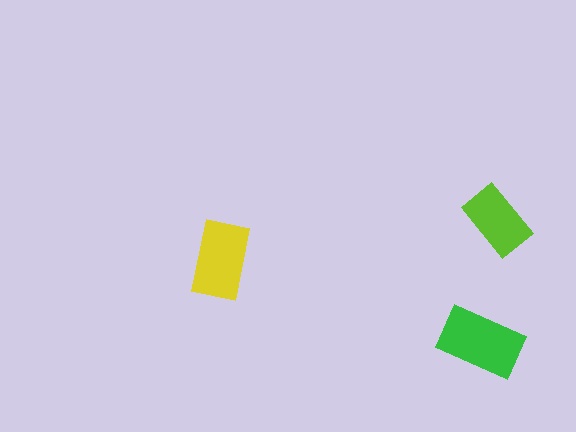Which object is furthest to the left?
The yellow rectangle is leftmost.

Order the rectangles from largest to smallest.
the green one, the yellow one, the lime one.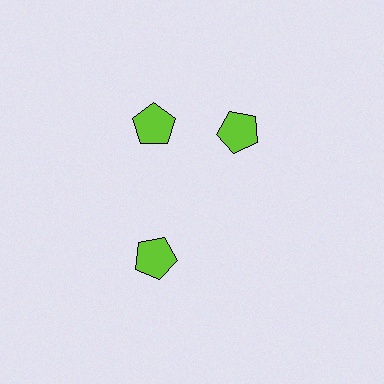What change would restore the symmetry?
The symmetry would be restored by rotating it back into even spacing with its neighbors so that all 3 pentagons sit at equal angles and equal distance from the center.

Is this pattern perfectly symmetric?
No. The 3 lime pentagons are arranged in a ring, but one element near the 3 o'clock position is rotated out of alignment along the ring, breaking the 3-fold rotational symmetry.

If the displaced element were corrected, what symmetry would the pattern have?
It would have 3-fold rotational symmetry — the pattern would map onto itself every 120 degrees.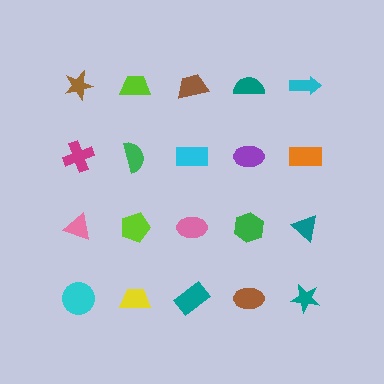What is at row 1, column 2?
A lime trapezoid.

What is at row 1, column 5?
A cyan arrow.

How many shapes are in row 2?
5 shapes.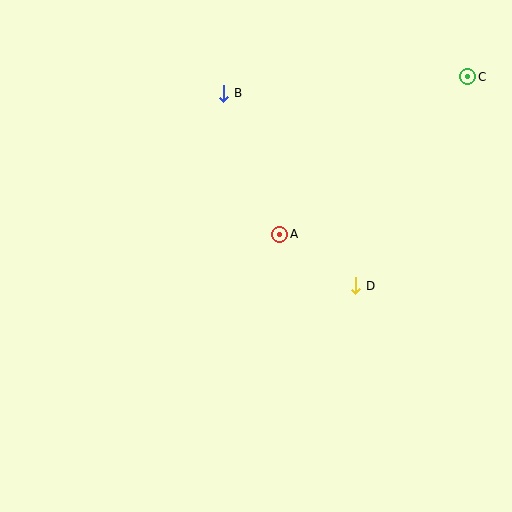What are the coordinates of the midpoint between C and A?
The midpoint between C and A is at (374, 156).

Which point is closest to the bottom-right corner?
Point D is closest to the bottom-right corner.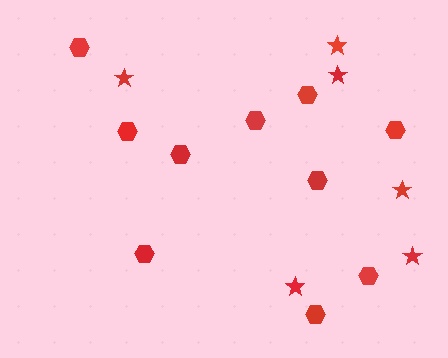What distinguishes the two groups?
There are 2 groups: one group of stars (6) and one group of hexagons (10).